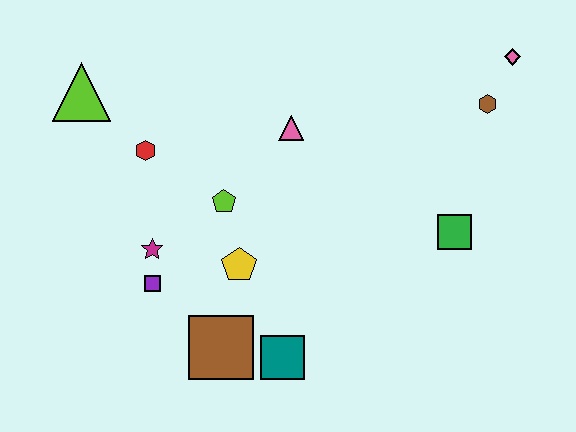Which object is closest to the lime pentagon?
The yellow pentagon is closest to the lime pentagon.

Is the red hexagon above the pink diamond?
No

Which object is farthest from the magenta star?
The pink diamond is farthest from the magenta star.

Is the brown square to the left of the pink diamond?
Yes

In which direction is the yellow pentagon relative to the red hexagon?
The yellow pentagon is below the red hexagon.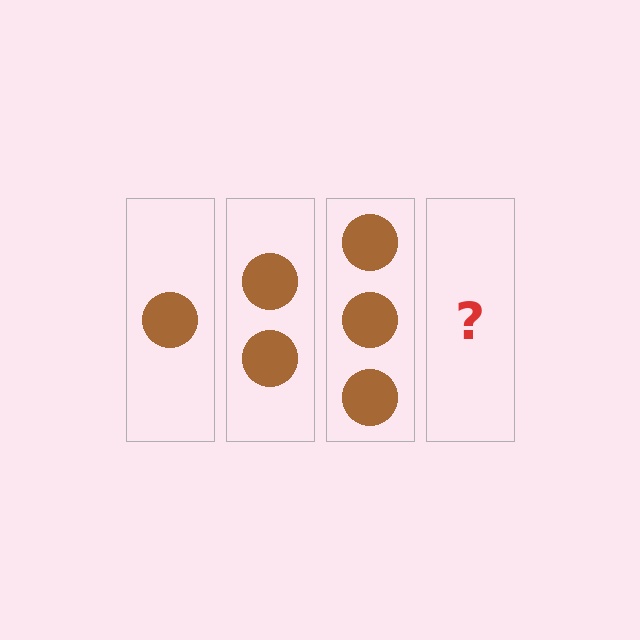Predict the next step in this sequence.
The next step is 4 circles.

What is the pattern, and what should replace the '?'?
The pattern is that each step adds one more circle. The '?' should be 4 circles.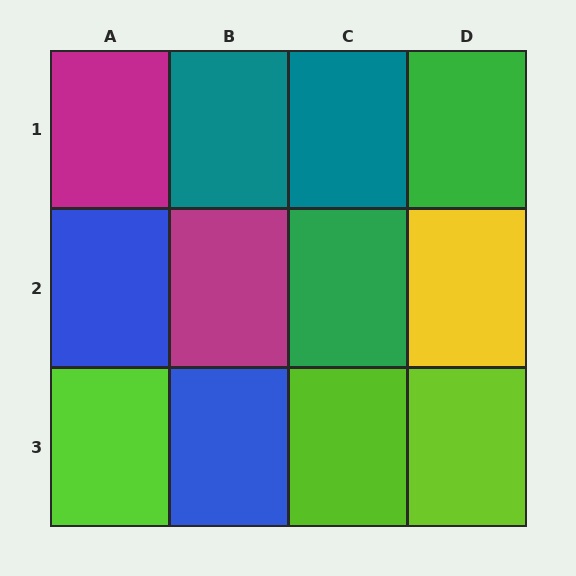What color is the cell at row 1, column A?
Magenta.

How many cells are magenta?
2 cells are magenta.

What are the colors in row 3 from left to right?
Lime, blue, lime, lime.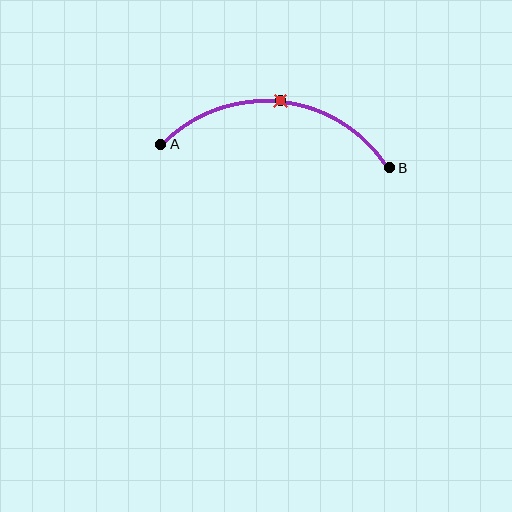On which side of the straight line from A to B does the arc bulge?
The arc bulges above the straight line connecting A and B.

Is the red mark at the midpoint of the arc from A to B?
Yes. The red mark lies on the arc at equal arc-length from both A and B — it is the arc midpoint.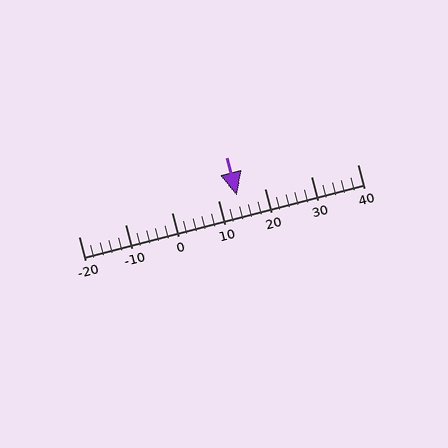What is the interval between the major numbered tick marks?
The major tick marks are spaced 10 units apart.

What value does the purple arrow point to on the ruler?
The purple arrow points to approximately 14.